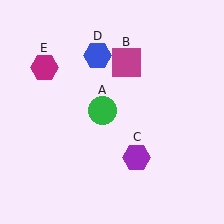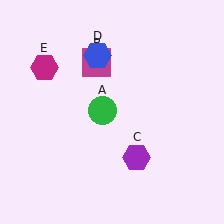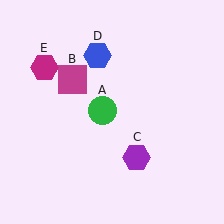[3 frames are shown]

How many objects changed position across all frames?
1 object changed position: magenta square (object B).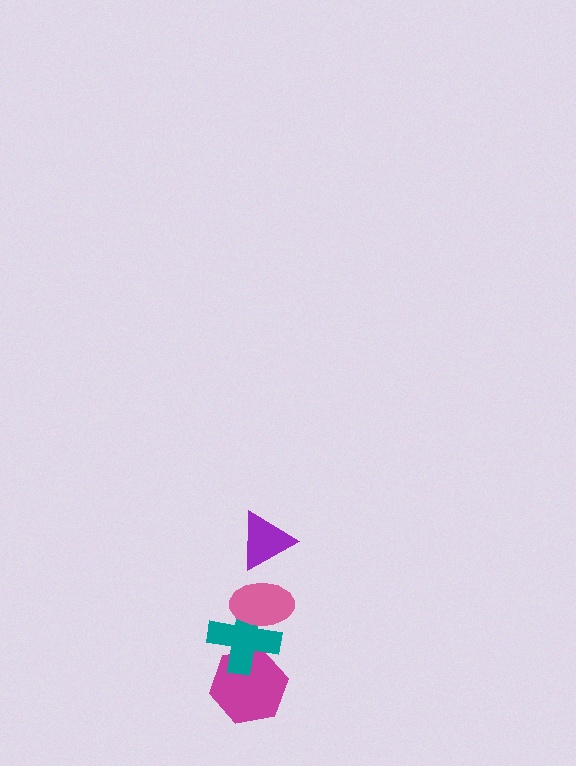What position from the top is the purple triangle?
The purple triangle is 1st from the top.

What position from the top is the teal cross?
The teal cross is 3rd from the top.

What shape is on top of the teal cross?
The pink ellipse is on top of the teal cross.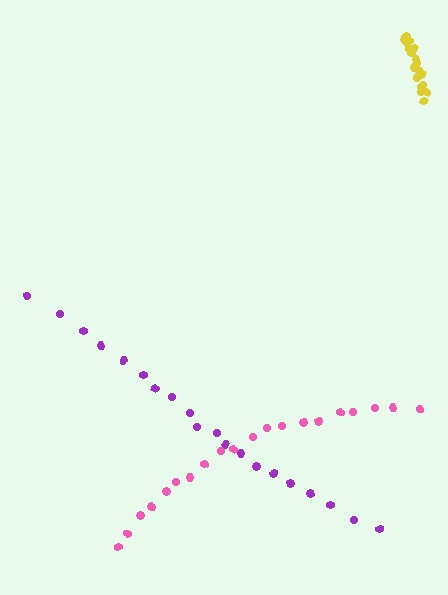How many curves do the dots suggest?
There are 3 distinct paths.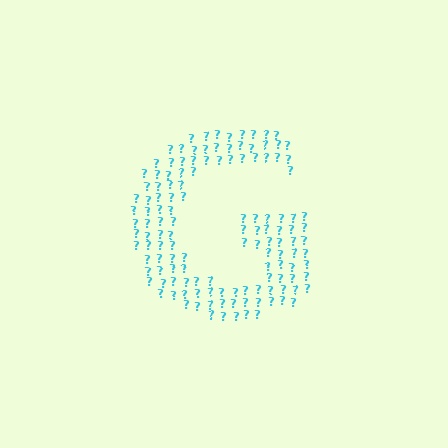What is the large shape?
The large shape is the letter G.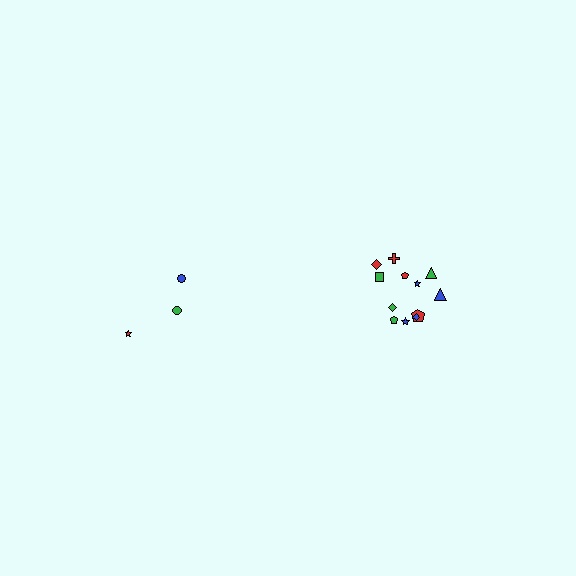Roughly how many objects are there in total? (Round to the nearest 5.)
Roughly 15 objects in total.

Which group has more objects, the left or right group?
The right group.